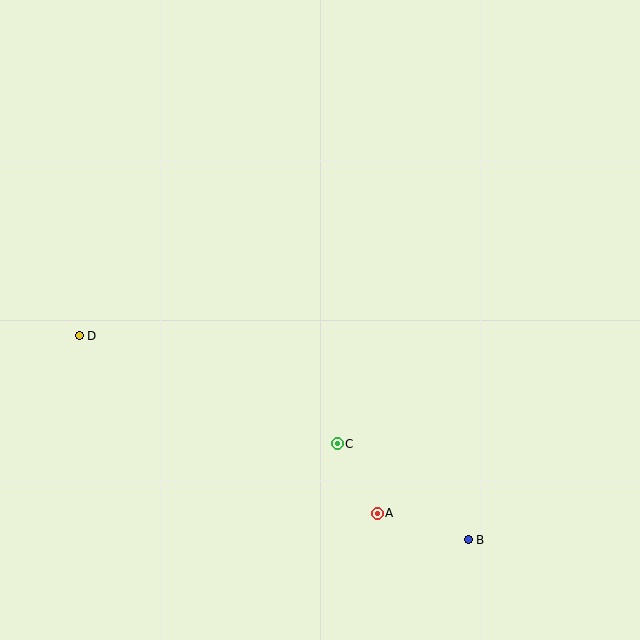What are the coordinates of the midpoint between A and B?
The midpoint between A and B is at (423, 526).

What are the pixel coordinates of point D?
Point D is at (79, 336).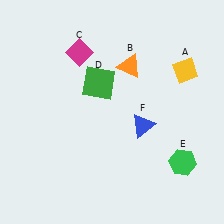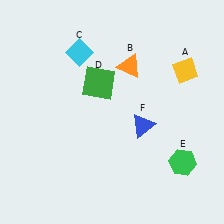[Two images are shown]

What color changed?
The diamond (C) changed from magenta in Image 1 to cyan in Image 2.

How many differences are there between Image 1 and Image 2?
There is 1 difference between the two images.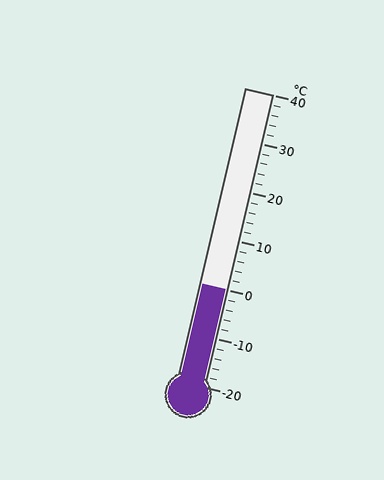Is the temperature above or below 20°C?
The temperature is below 20°C.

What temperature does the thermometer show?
The thermometer shows approximately 0°C.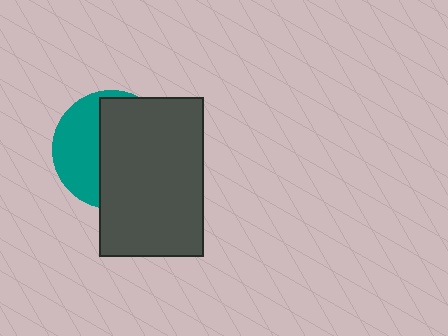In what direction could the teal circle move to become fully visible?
The teal circle could move left. That would shift it out from behind the dark gray rectangle entirely.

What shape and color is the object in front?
The object in front is a dark gray rectangle.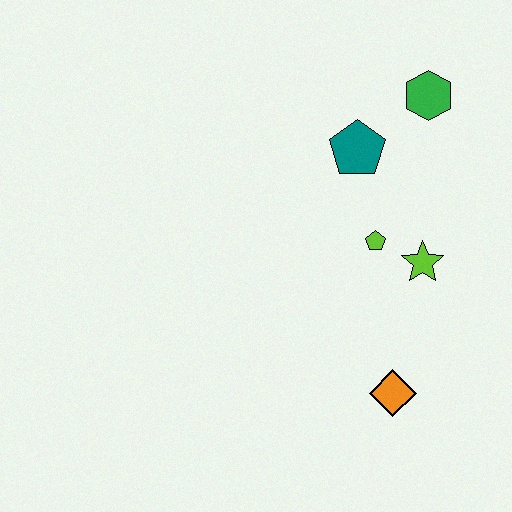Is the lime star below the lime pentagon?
Yes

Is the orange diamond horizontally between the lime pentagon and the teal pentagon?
No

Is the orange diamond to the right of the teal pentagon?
Yes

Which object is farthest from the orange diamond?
The green hexagon is farthest from the orange diamond.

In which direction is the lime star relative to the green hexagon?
The lime star is below the green hexagon.